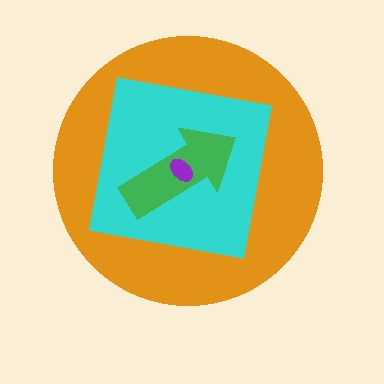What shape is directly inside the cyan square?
The green arrow.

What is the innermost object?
The purple ellipse.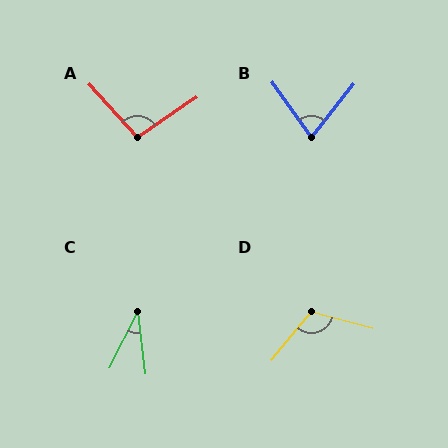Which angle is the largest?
D, at approximately 114 degrees.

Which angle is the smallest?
C, at approximately 34 degrees.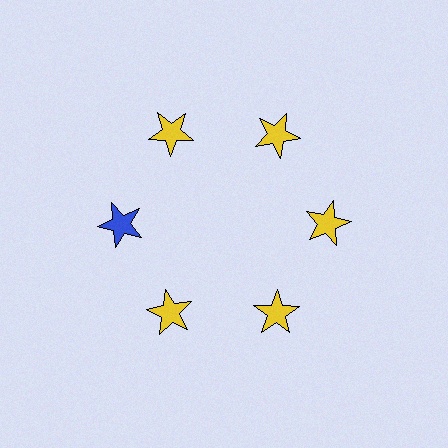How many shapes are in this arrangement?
There are 6 shapes arranged in a ring pattern.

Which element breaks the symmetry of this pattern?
The blue star at roughly the 9 o'clock position breaks the symmetry. All other shapes are yellow stars.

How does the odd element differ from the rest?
It has a different color: blue instead of yellow.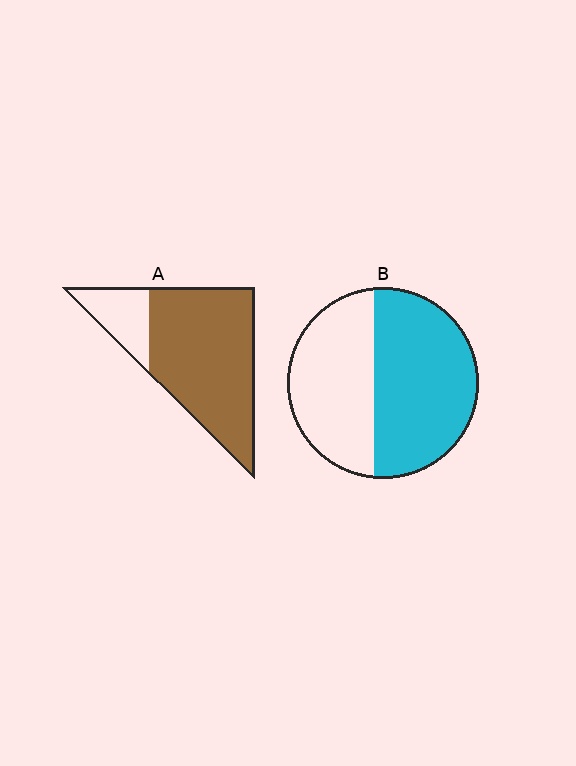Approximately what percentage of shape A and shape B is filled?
A is approximately 80% and B is approximately 55%.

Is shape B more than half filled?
Yes.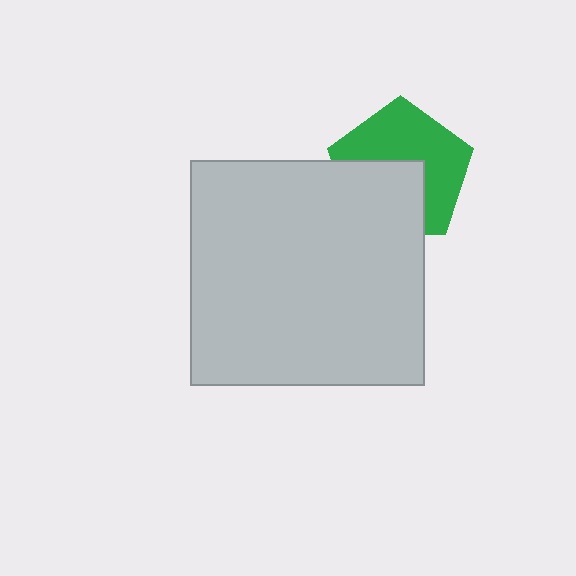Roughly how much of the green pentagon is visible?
About half of it is visible (roughly 56%).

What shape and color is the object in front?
The object in front is a light gray rectangle.